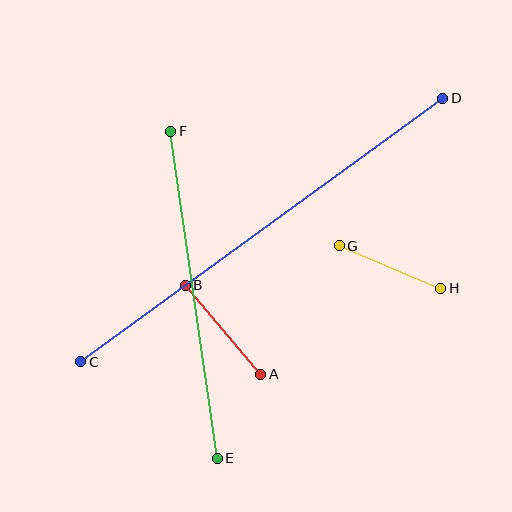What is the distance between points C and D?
The distance is approximately 448 pixels.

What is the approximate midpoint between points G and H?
The midpoint is at approximately (390, 267) pixels.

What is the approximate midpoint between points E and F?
The midpoint is at approximately (194, 295) pixels.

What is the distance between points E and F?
The distance is approximately 330 pixels.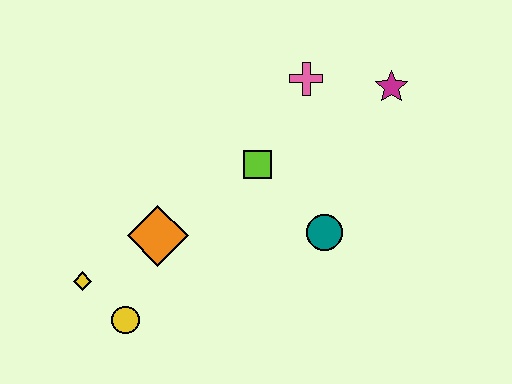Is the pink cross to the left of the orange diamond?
No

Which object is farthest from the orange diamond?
The magenta star is farthest from the orange diamond.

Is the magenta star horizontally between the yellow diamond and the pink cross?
No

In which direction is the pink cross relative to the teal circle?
The pink cross is above the teal circle.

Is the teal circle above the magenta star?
No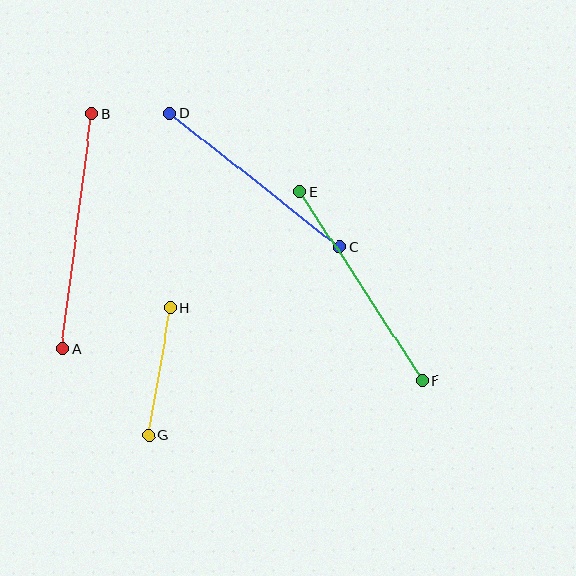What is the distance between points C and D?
The distance is approximately 216 pixels.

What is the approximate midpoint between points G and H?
The midpoint is at approximately (160, 372) pixels.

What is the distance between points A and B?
The distance is approximately 237 pixels.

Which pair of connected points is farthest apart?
Points A and B are farthest apart.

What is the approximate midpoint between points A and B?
The midpoint is at approximately (77, 231) pixels.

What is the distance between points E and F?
The distance is approximately 225 pixels.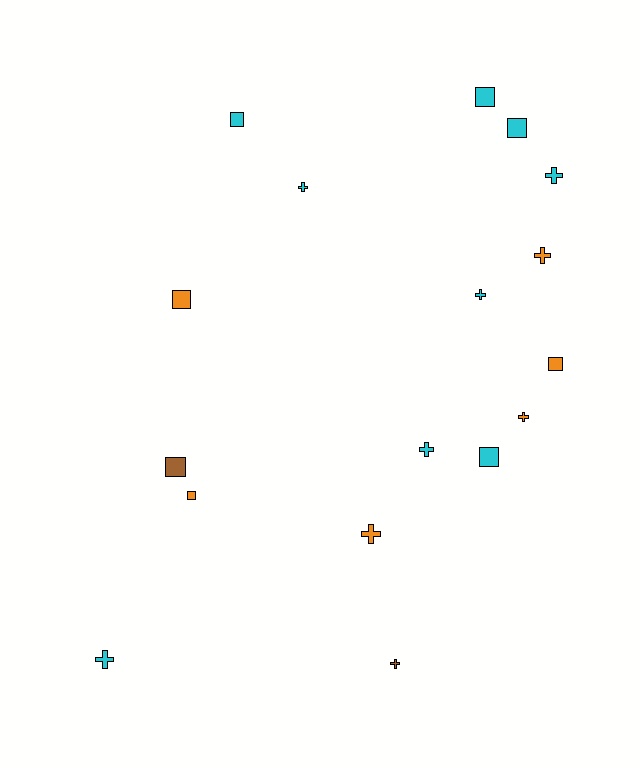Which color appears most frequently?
Cyan, with 9 objects.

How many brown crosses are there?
There is 1 brown cross.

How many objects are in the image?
There are 17 objects.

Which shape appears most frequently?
Cross, with 9 objects.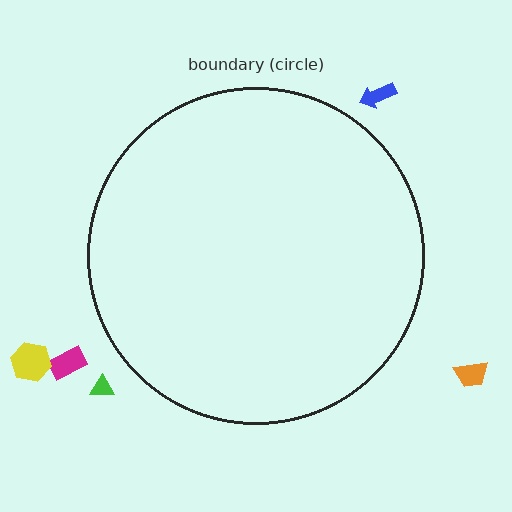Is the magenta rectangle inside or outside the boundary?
Outside.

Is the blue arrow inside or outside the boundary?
Outside.